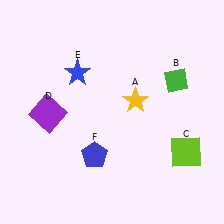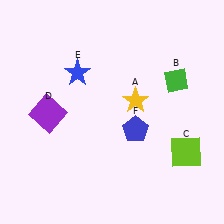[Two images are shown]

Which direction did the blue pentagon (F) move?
The blue pentagon (F) moved right.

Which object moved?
The blue pentagon (F) moved right.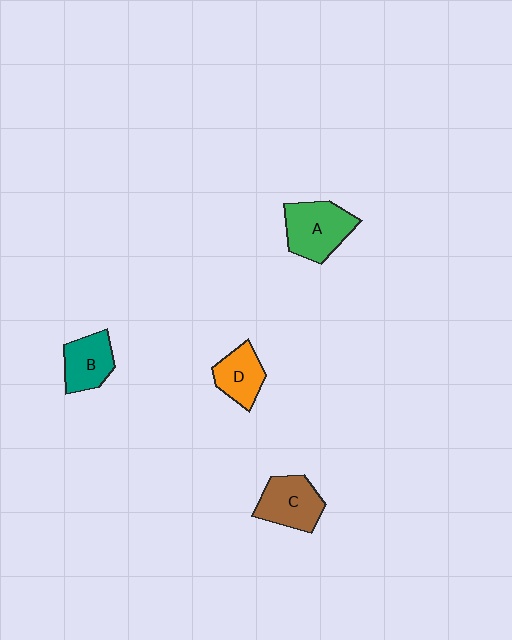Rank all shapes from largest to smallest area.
From largest to smallest: A (green), C (brown), B (teal), D (orange).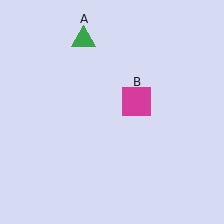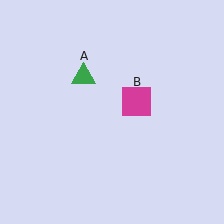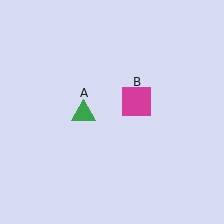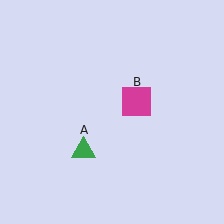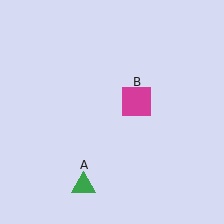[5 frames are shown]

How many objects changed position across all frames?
1 object changed position: green triangle (object A).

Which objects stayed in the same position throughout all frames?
Magenta square (object B) remained stationary.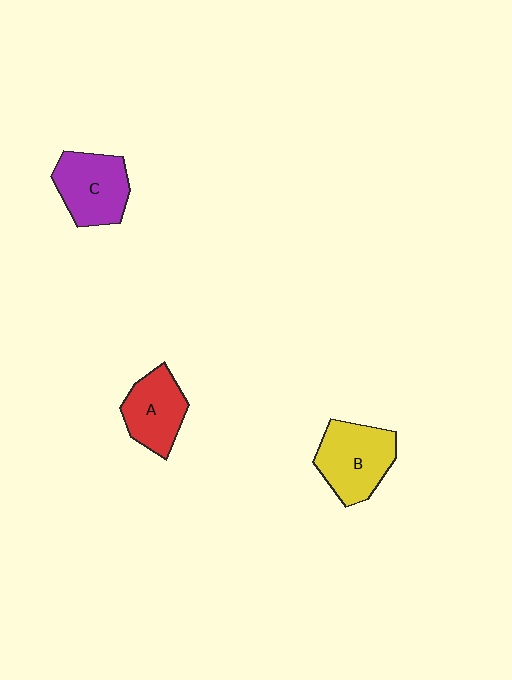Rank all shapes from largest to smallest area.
From largest to smallest: B (yellow), C (purple), A (red).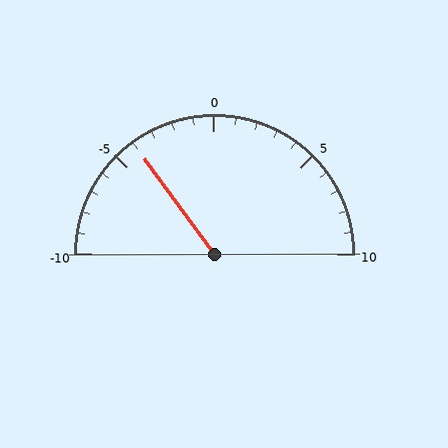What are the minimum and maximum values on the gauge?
The gauge ranges from -10 to 10.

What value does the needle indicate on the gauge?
The needle indicates approximately -4.